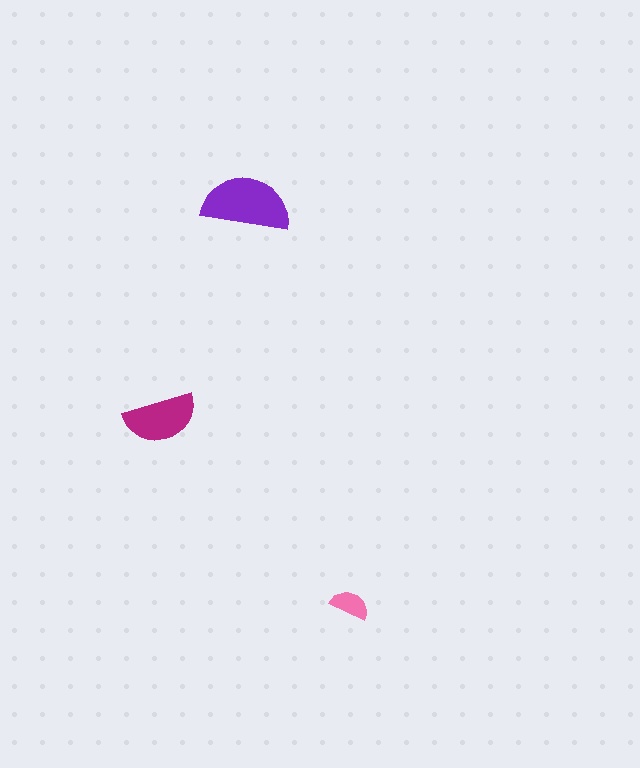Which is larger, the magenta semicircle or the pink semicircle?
The magenta one.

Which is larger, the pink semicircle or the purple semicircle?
The purple one.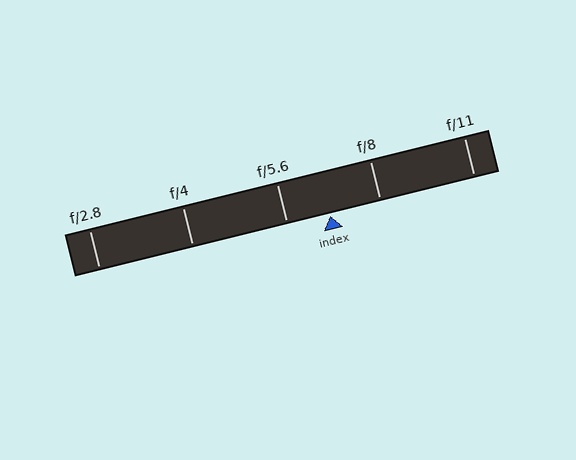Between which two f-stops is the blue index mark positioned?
The index mark is between f/5.6 and f/8.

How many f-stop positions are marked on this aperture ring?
There are 5 f-stop positions marked.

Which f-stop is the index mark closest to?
The index mark is closest to f/5.6.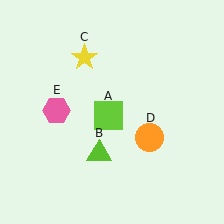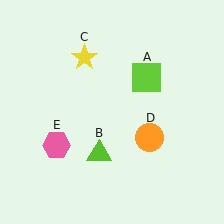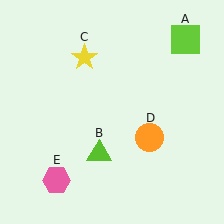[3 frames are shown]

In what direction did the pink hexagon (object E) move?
The pink hexagon (object E) moved down.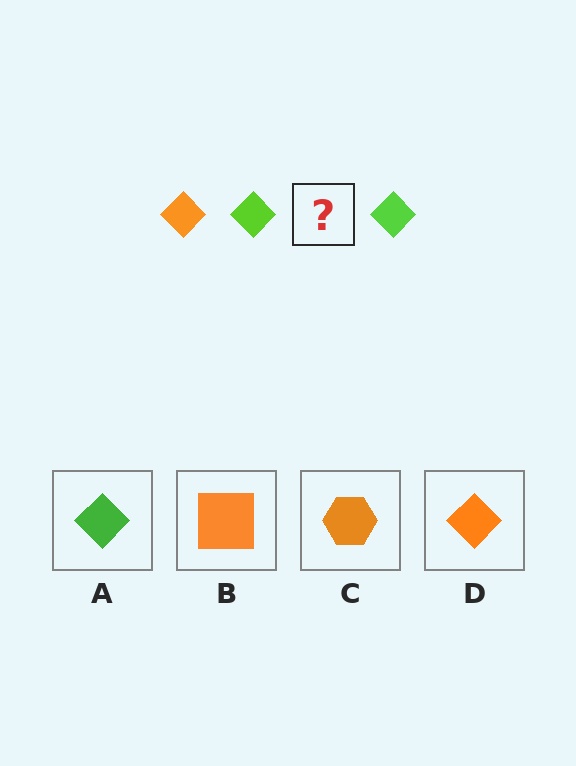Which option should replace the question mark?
Option D.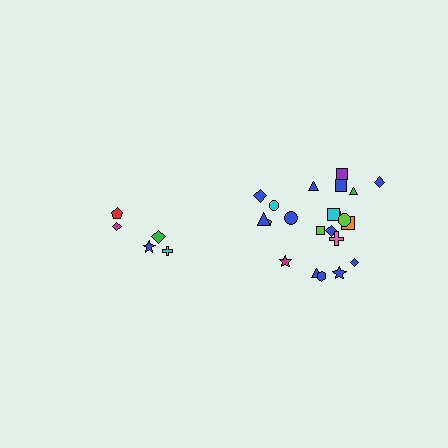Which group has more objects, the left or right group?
The right group.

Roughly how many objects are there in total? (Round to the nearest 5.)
Roughly 25 objects in total.